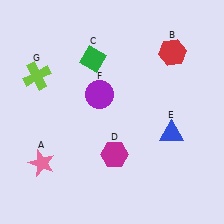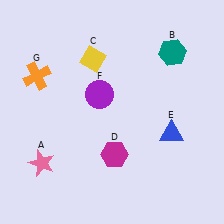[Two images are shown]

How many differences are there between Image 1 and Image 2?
There are 3 differences between the two images.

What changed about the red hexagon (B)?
In Image 1, B is red. In Image 2, it changed to teal.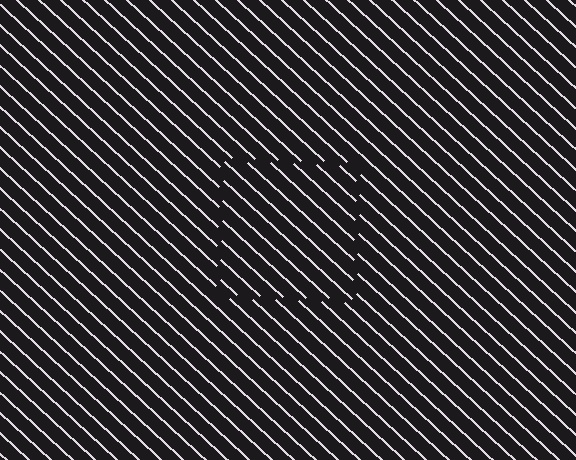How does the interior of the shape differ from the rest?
The interior of the shape contains the same grating, shifted by half a period — the contour is defined by the phase discontinuity where line-ends from the inner and outer gratings abut.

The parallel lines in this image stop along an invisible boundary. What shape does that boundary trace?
An illusory square. The interior of the shape contains the same grating, shifted by half a period — the contour is defined by the phase discontinuity where line-ends from the inner and outer gratings abut.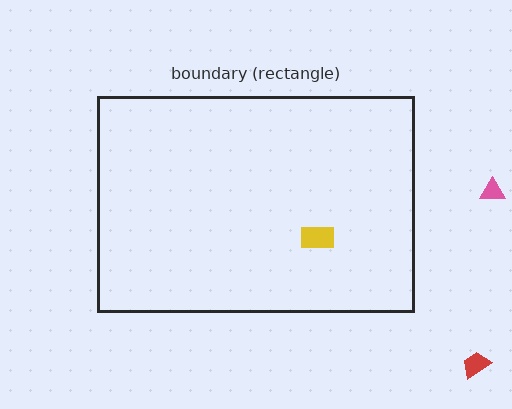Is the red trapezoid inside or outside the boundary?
Outside.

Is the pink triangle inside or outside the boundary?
Outside.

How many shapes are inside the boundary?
1 inside, 2 outside.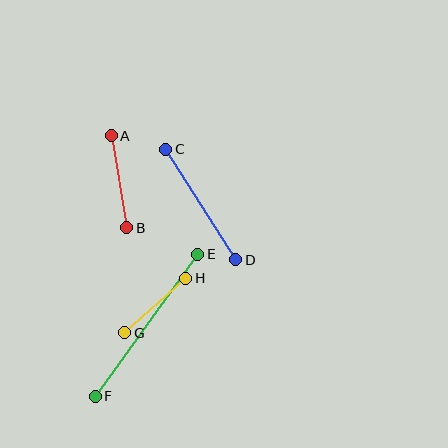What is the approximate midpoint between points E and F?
The midpoint is at approximately (146, 325) pixels.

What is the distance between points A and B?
The distance is approximately 93 pixels.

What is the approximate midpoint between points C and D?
The midpoint is at approximately (201, 205) pixels.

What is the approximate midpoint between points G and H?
The midpoint is at approximately (155, 305) pixels.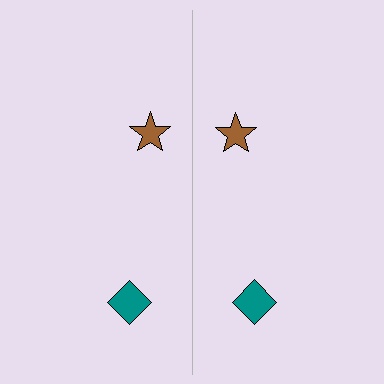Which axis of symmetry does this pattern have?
The pattern has a vertical axis of symmetry running through the center of the image.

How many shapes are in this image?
There are 4 shapes in this image.